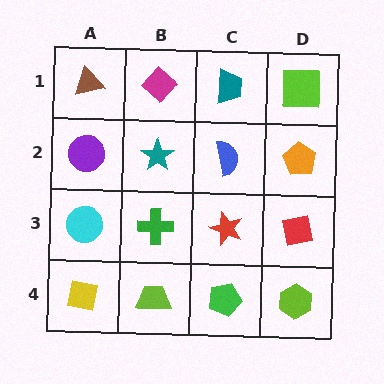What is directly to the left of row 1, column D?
A teal trapezoid.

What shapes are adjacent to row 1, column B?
A teal star (row 2, column B), a brown triangle (row 1, column A), a teal trapezoid (row 1, column C).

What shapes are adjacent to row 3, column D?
An orange pentagon (row 2, column D), a lime hexagon (row 4, column D), a red star (row 3, column C).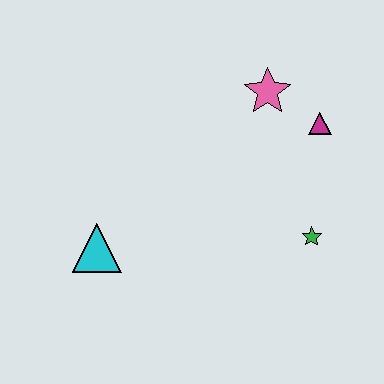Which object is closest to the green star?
The magenta triangle is closest to the green star.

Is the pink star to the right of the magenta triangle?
No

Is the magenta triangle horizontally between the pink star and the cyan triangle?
No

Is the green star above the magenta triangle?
No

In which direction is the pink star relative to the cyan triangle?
The pink star is to the right of the cyan triangle.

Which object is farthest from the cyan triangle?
The magenta triangle is farthest from the cyan triangle.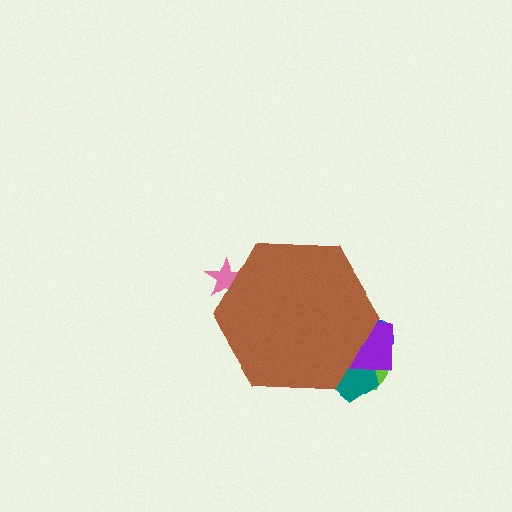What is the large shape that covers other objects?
A brown hexagon.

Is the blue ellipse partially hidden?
Yes, the blue ellipse is partially hidden behind the brown hexagon.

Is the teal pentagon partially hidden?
Yes, the teal pentagon is partially hidden behind the brown hexagon.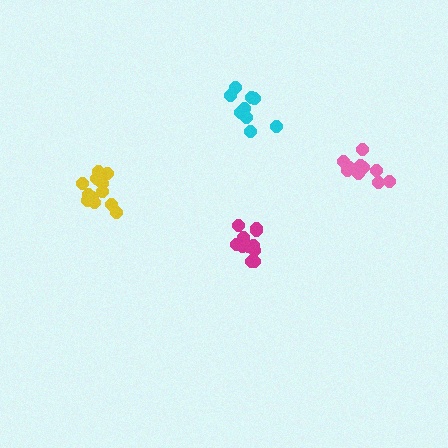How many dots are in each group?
Group 1: 9 dots, Group 2: 13 dots, Group 3: 12 dots, Group 4: 12 dots (46 total).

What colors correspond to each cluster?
The clusters are colored: cyan, yellow, magenta, pink.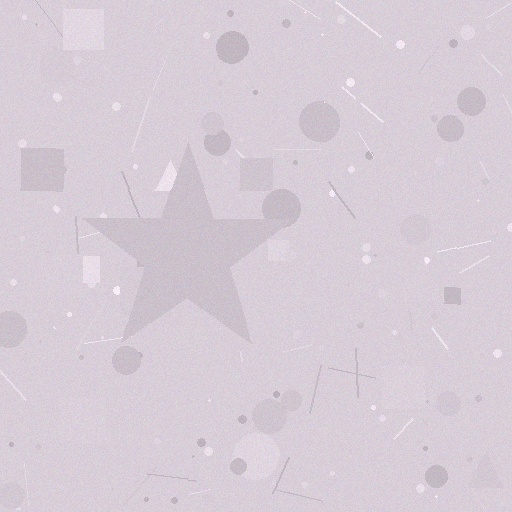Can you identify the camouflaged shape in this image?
The camouflaged shape is a star.